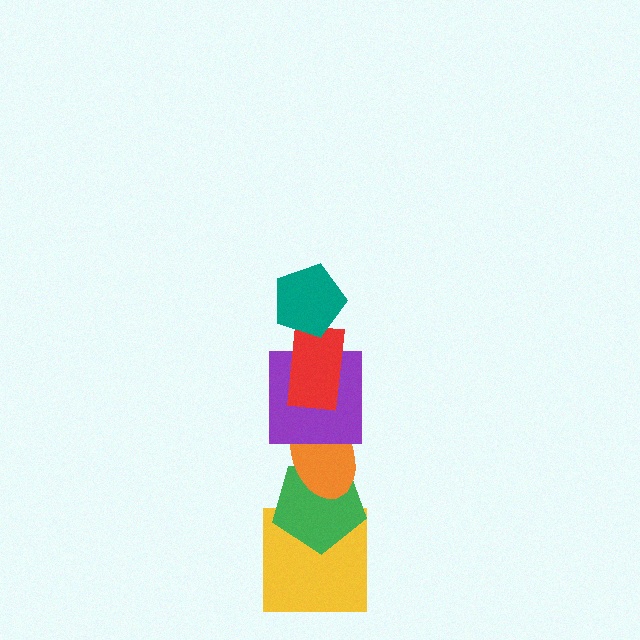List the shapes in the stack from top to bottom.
From top to bottom: the teal pentagon, the red rectangle, the purple square, the orange ellipse, the green pentagon, the yellow square.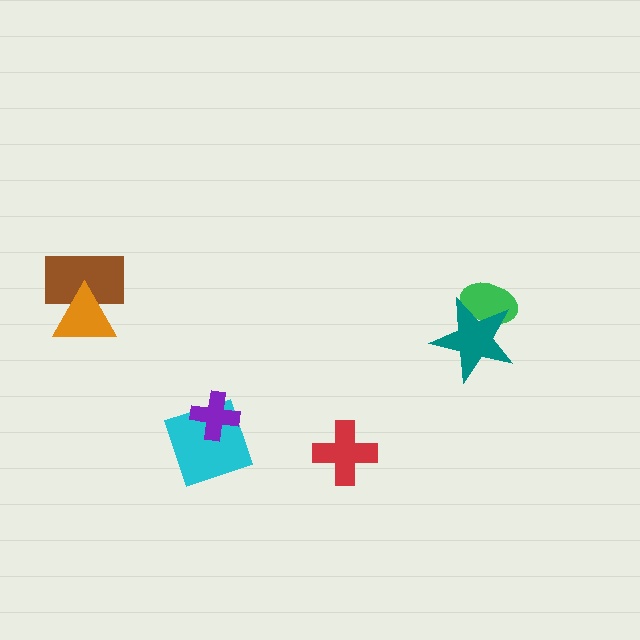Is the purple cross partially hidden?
No, no other shape covers it.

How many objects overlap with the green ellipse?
1 object overlaps with the green ellipse.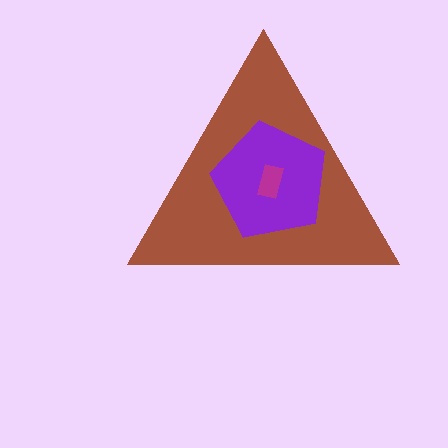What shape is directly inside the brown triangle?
The purple pentagon.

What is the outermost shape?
The brown triangle.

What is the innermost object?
The magenta rectangle.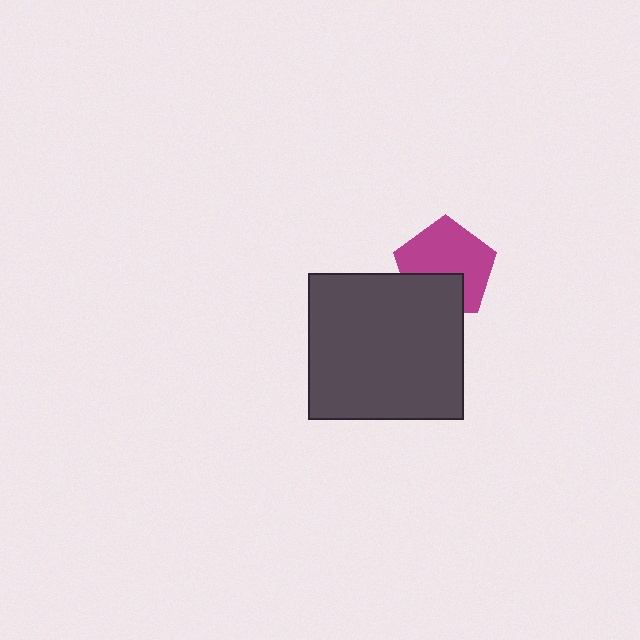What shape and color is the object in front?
The object in front is a dark gray rectangle.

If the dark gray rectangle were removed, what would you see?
You would see the complete magenta pentagon.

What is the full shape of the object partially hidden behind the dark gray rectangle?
The partially hidden object is a magenta pentagon.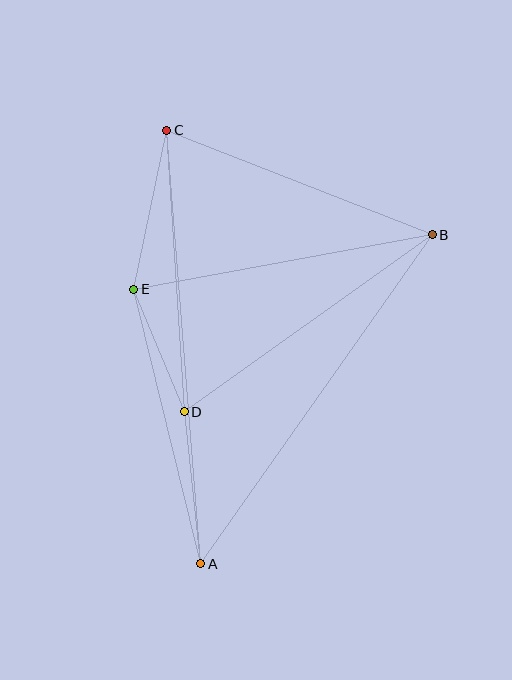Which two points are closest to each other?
Points D and E are closest to each other.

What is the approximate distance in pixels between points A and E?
The distance between A and E is approximately 283 pixels.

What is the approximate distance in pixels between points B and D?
The distance between B and D is approximately 305 pixels.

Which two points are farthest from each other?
Points A and C are farthest from each other.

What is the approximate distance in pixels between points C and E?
The distance between C and E is approximately 162 pixels.